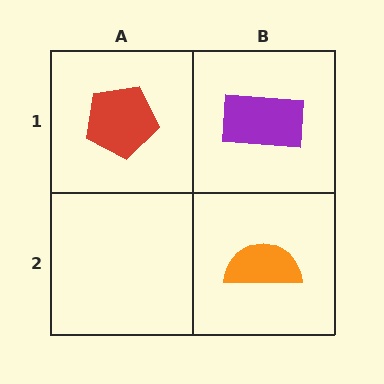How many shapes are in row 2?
1 shape.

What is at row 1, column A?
A red pentagon.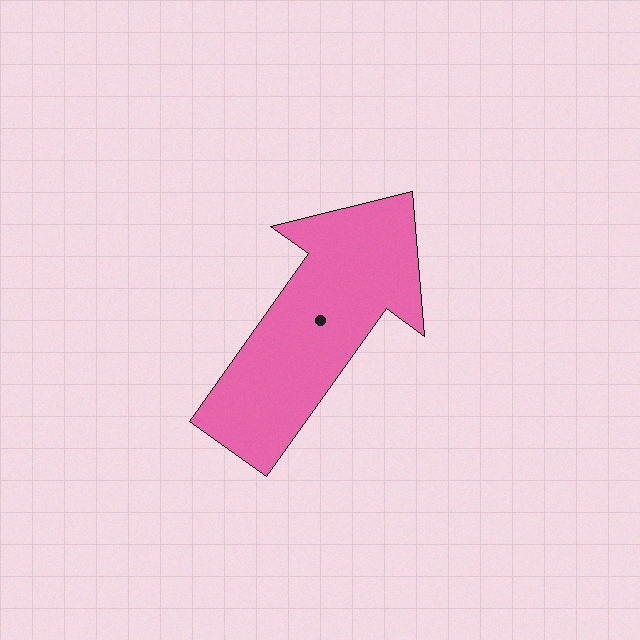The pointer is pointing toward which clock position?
Roughly 1 o'clock.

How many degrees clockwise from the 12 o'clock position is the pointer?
Approximately 36 degrees.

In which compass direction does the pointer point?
Northeast.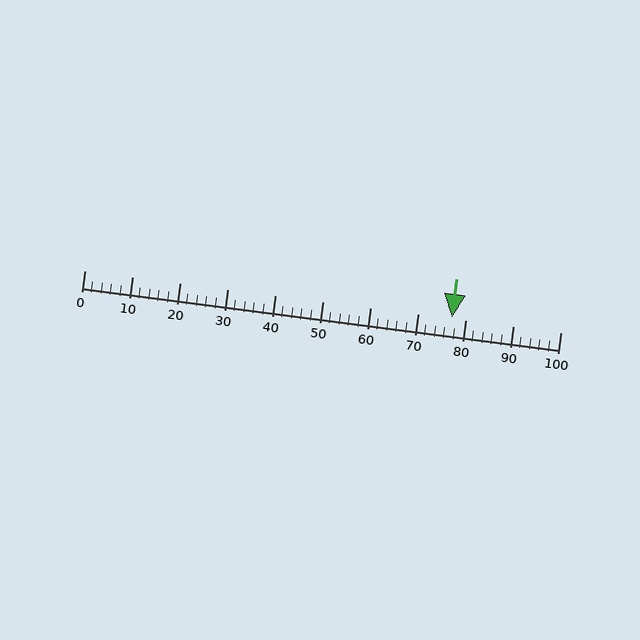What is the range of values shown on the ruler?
The ruler shows values from 0 to 100.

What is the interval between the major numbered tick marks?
The major tick marks are spaced 10 units apart.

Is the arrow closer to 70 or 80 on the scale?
The arrow is closer to 80.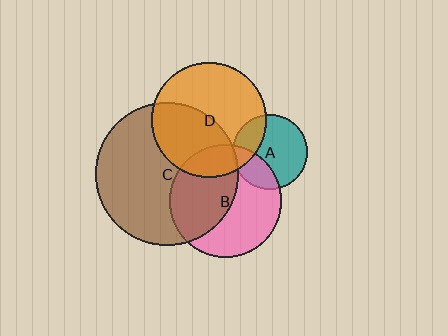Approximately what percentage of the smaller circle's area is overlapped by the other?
Approximately 25%.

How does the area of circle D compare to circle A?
Approximately 2.4 times.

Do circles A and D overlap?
Yes.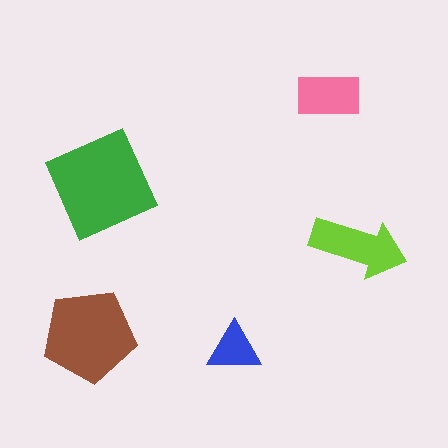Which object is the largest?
The green diamond.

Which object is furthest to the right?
The lime arrow is rightmost.